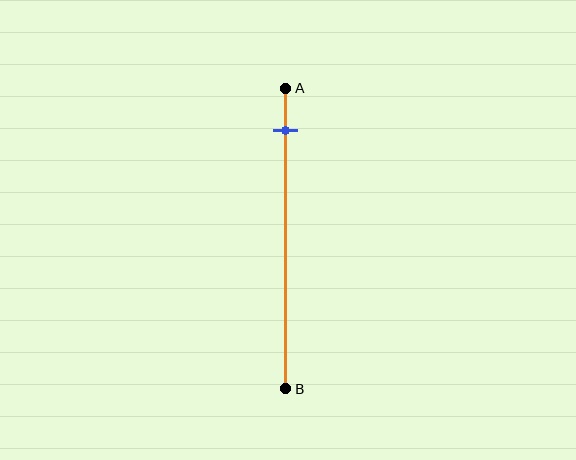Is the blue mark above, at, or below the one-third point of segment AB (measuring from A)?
The blue mark is above the one-third point of segment AB.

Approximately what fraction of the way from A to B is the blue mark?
The blue mark is approximately 15% of the way from A to B.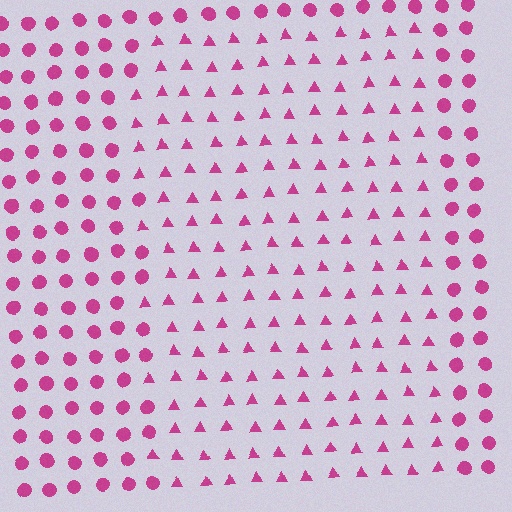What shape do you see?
I see a rectangle.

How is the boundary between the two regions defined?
The boundary is defined by a change in element shape: triangles inside vs. circles outside. All elements share the same color and spacing.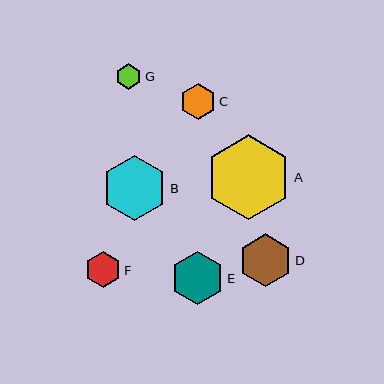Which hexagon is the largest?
Hexagon A is the largest with a size of approximately 85 pixels.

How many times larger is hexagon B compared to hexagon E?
Hexagon B is approximately 1.2 times the size of hexagon E.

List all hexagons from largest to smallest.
From largest to smallest: A, B, E, D, F, C, G.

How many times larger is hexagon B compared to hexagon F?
Hexagon B is approximately 1.8 times the size of hexagon F.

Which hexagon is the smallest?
Hexagon G is the smallest with a size of approximately 26 pixels.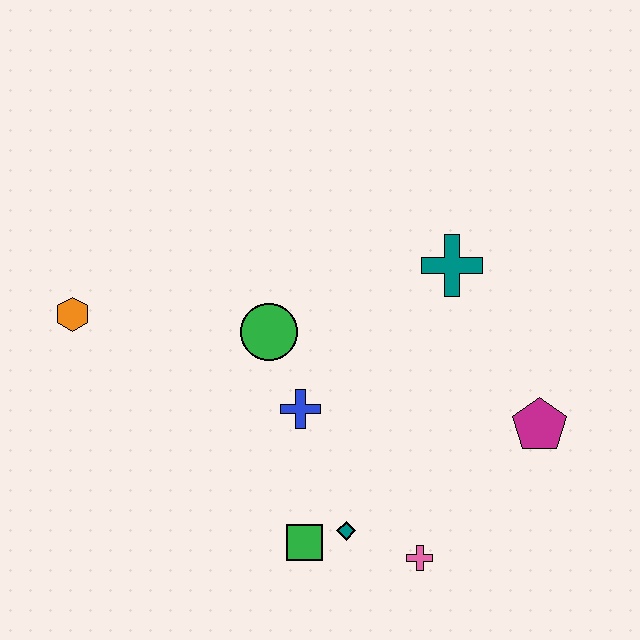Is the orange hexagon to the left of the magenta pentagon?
Yes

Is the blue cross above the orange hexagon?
No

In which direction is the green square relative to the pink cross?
The green square is to the left of the pink cross.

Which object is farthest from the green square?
The orange hexagon is farthest from the green square.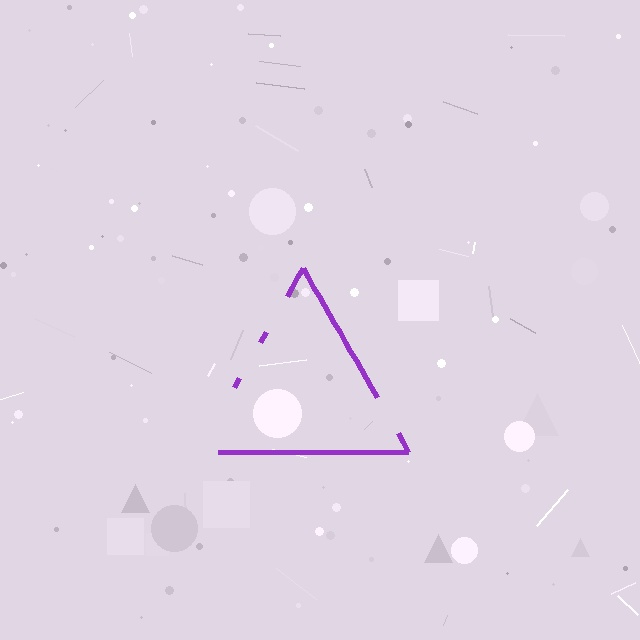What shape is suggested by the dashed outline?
The dashed outline suggests a triangle.